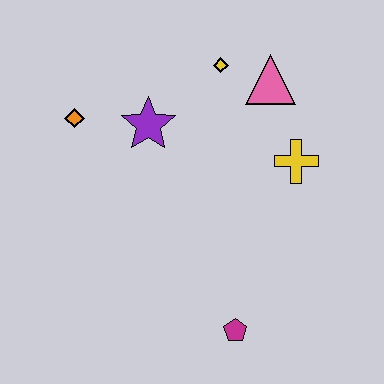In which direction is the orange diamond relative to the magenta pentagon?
The orange diamond is above the magenta pentagon.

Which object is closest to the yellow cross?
The pink triangle is closest to the yellow cross.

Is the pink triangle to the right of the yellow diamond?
Yes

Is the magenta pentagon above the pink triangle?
No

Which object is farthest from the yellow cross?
The orange diamond is farthest from the yellow cross.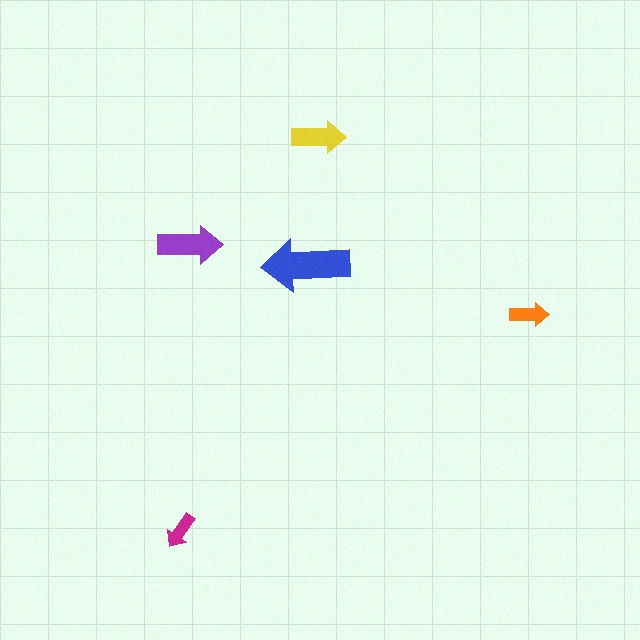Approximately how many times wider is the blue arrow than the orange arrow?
About 2 times wider.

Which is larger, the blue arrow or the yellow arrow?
The blue one.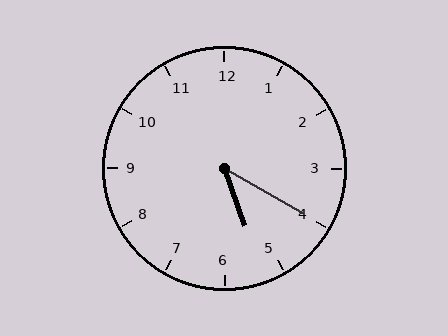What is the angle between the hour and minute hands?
Approximately 40 degrees.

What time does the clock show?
5:20.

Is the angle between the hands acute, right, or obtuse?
It is acute.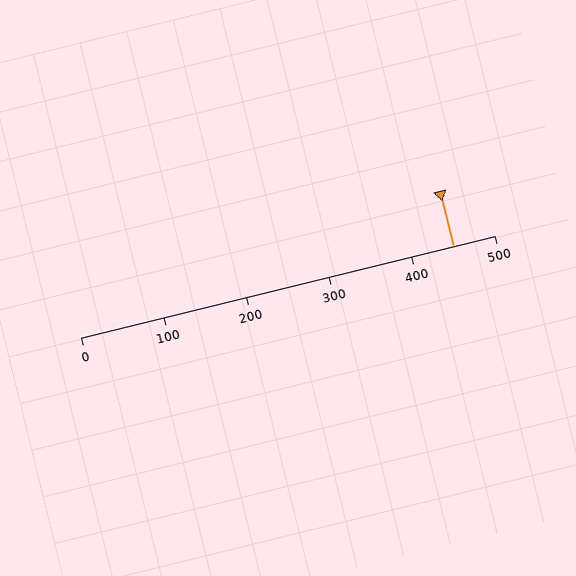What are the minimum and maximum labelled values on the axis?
The axis runs from 0 to 500.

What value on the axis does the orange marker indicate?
The marker indicates approximately 450.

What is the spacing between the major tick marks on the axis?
The major ticks are spaced 100 apart.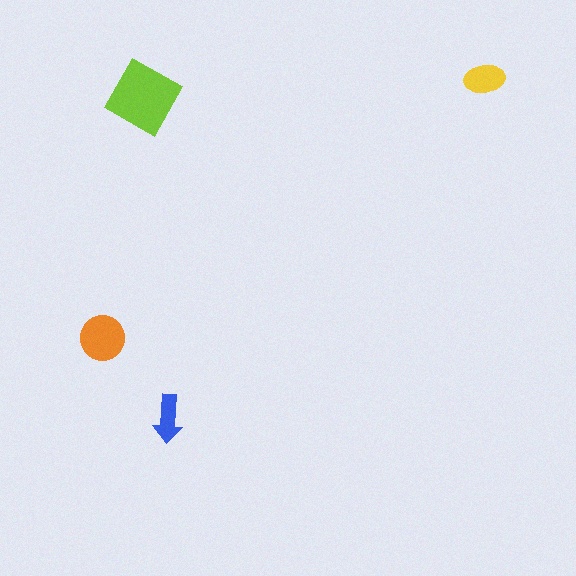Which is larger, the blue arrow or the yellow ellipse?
The yellow ellipse.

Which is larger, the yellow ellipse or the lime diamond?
The lime diamond.